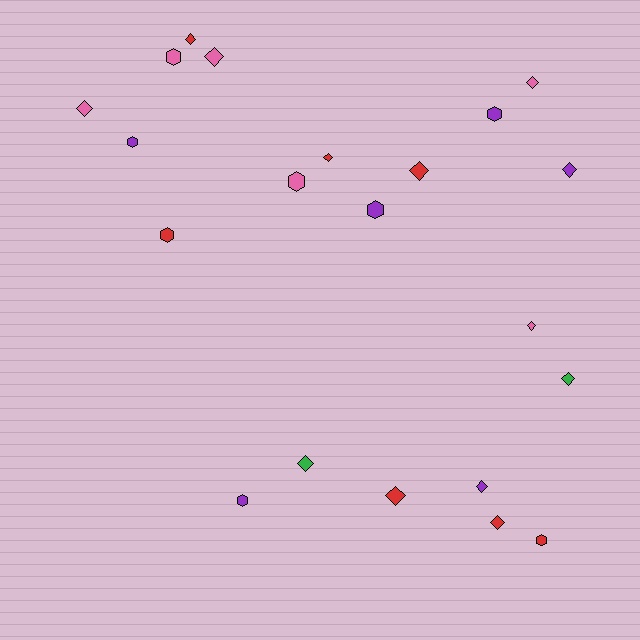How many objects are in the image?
There are 21 objects.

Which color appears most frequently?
Red, with 7 objects.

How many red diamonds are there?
There are 5 red diamonds.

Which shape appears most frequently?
Diamond, with 13 objects.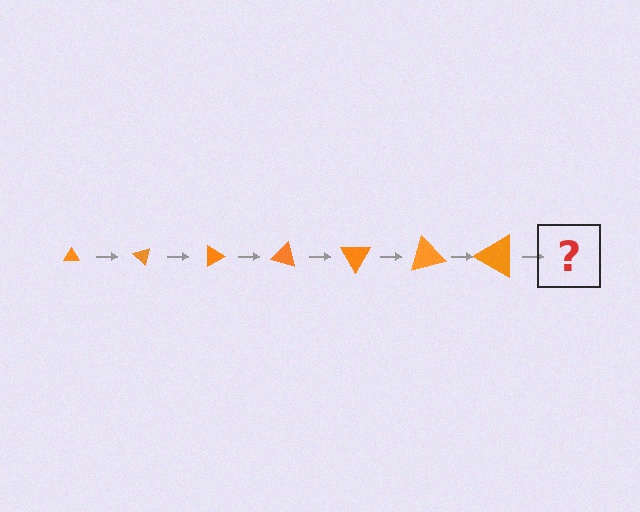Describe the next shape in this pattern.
It should be a triangle, larger than the previous one and rotated 315 degrees from the start.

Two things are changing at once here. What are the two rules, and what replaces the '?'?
The two rules are that the triangle grows larger each step and it rotates 45 degrees each step. The '?' should be a triangle, larger than the previous one and rotated 315 degrees from the start.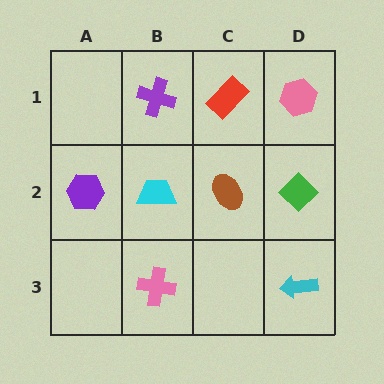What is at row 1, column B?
A purple cross.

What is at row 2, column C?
A brown ellipse.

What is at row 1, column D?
A pink hexagon.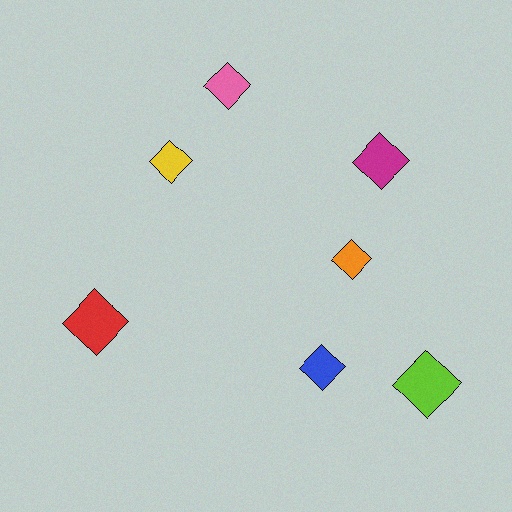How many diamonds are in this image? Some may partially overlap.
There are 7 diamonds.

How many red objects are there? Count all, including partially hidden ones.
There is 1 red object.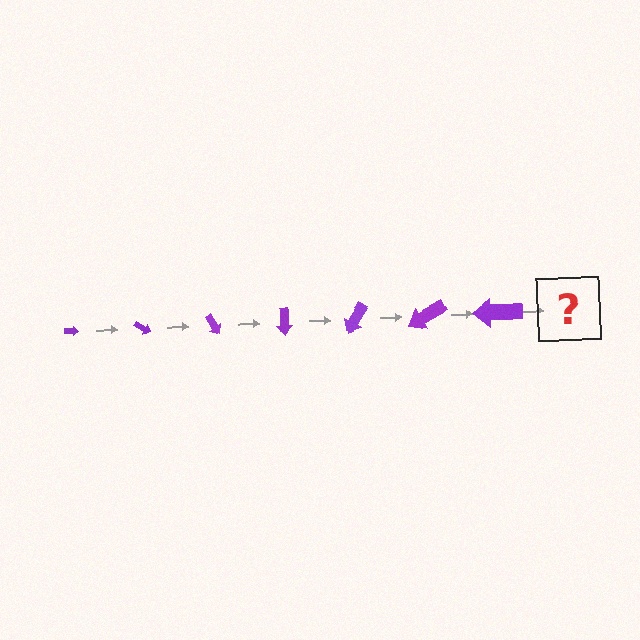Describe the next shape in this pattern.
It should be an arrow, larger than the previous one and rotated 210 degrees from the start.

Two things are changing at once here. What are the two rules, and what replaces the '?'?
The two rules are that the arrow grows larger each step and it rotates 30 degrees each step. The '?' should be an arrow, larger than the previous one and rotated 210 degrees from the start.